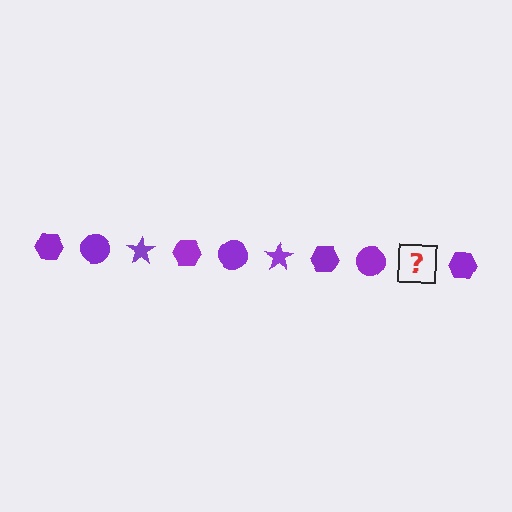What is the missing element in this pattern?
The missing element is a purple star.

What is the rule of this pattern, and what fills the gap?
The rule is that the pattern cycles through hexagon, circle, star shapes in purple. The gap should be filled with a purple star.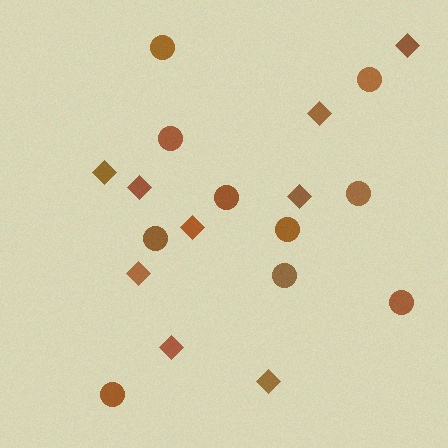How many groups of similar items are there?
There are 2 groups: one group of diamonds (9) and one group of circles (10).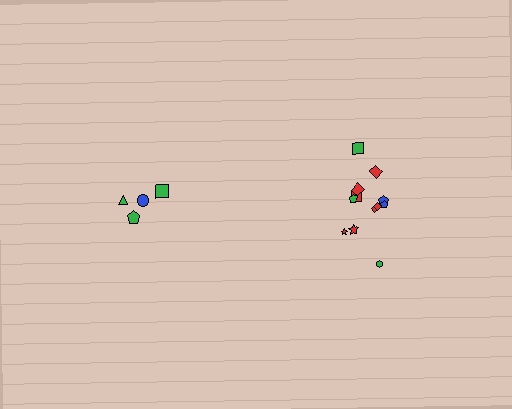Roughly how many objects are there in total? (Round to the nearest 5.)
Roughly 15 objects in total.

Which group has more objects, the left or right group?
The right group.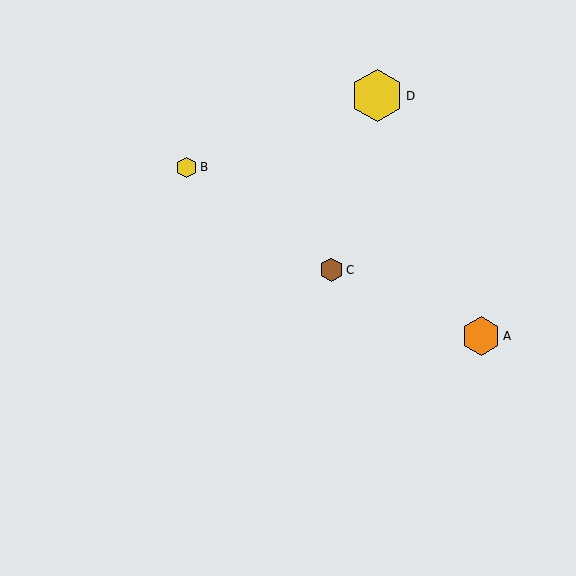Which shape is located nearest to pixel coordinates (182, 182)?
The yellow hexagon (labeled B) at (186, 167) is nearest to that location.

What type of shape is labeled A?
Shape A is an orange hexagon.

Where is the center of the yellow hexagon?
The center of the yellow hexagon is at (186, 167).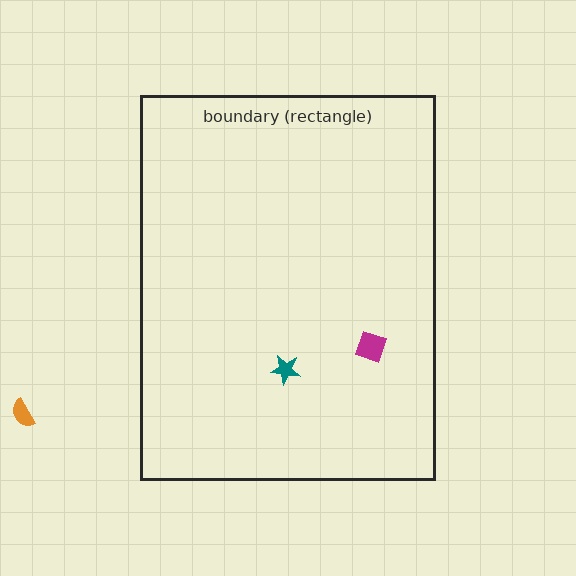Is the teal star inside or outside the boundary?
Inside.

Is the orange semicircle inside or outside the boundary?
Outside.